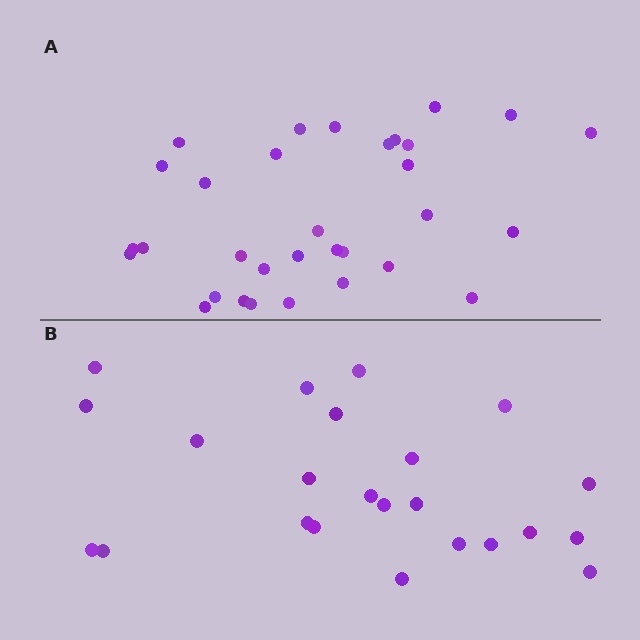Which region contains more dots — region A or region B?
Region A (the top region) has more dots.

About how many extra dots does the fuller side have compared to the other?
Region A has roughly 8 or so more dots than region B.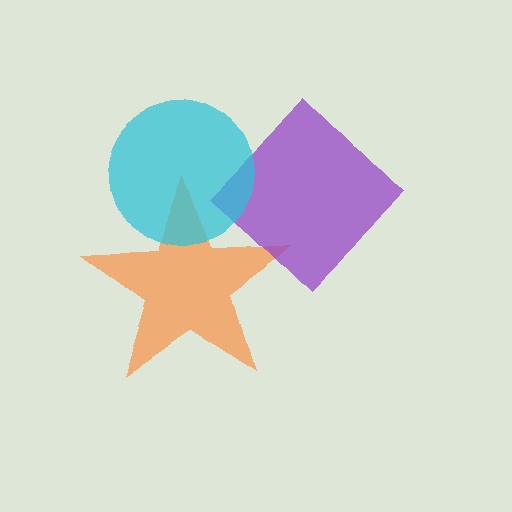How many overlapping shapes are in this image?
There are 3 overlapping shapes in the image.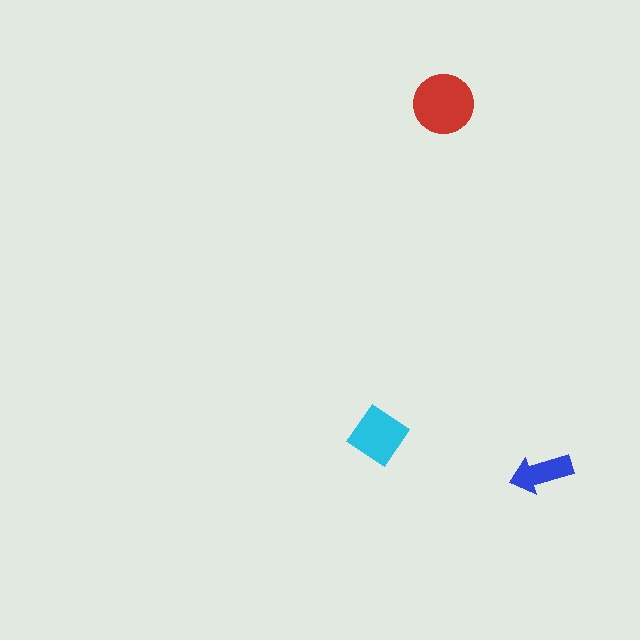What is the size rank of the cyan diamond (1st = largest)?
2nd.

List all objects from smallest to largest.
The blue arrow, the cyan diamond, the red circle.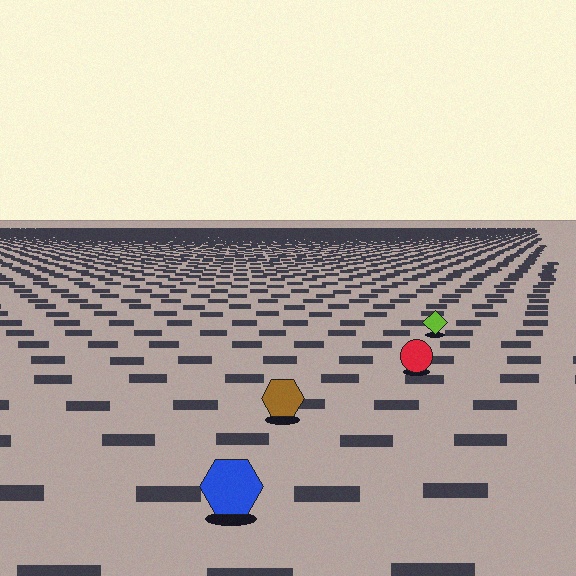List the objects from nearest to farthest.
From nearest to farthest: the blue hexagon, the brown hexagon, the red circle, the lime diamond.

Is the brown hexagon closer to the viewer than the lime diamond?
Yes. The brown hexagon is closer — you can tell from the texture gradient: the ground texture is coarser near it.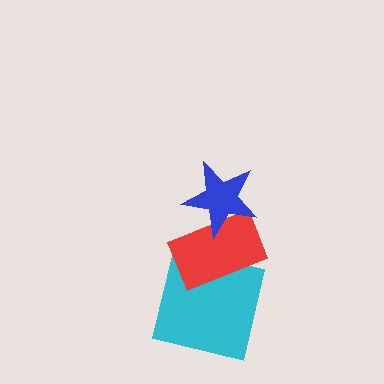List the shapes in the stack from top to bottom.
From top to bottom: the blue star, the red rectangle, the cyan square.